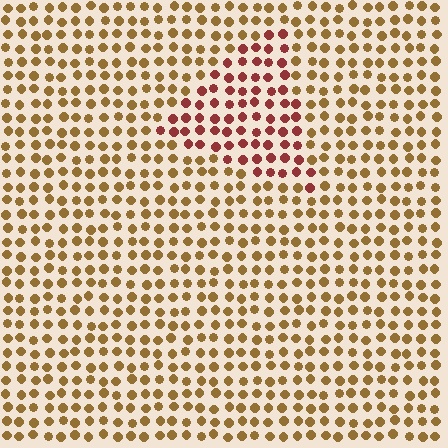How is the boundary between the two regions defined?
The boundary is defined purely by a slight shift in hue (about 40 degrees). Spacing, size, and orientation are identical on both sides.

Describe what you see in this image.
The image is filled with small brown elements in a uniform arrangement. A triangle-shaped region is visible where the elements are tinted to a slightly different hue, forming a subtle color boundary.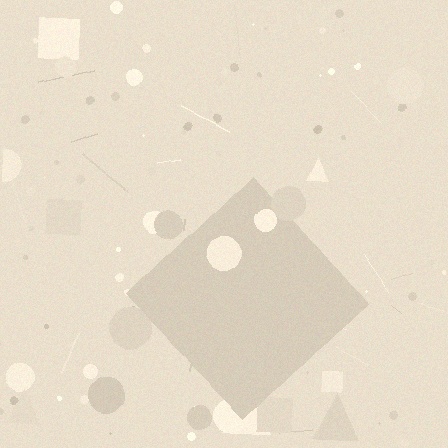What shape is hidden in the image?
A diamond is hidden in the image.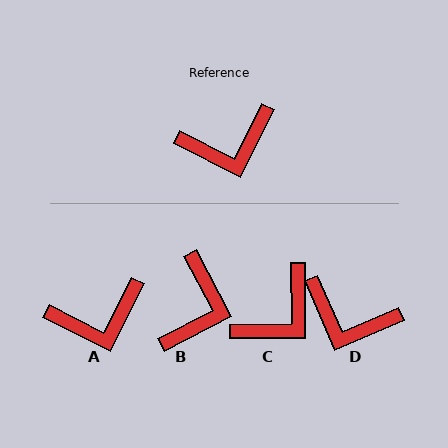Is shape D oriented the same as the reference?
No, it is off by about 40 degrees.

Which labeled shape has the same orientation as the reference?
A.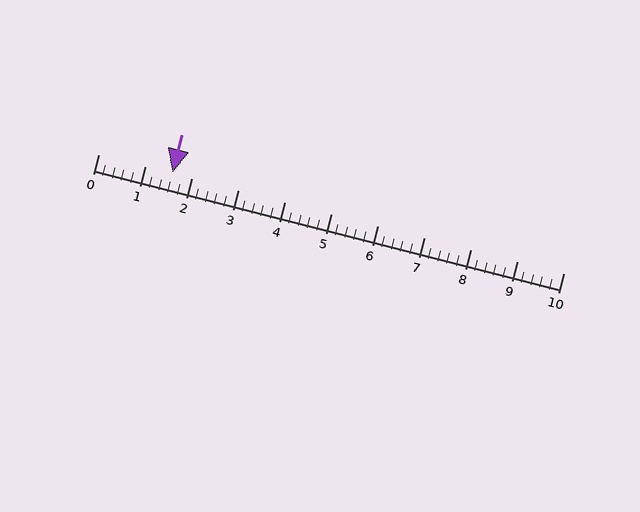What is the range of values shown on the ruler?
The ruler shows values from 0 to 10.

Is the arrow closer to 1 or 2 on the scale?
The arrow is closer to 2.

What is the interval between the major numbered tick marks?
The major tick marks are spaced 1 units apart.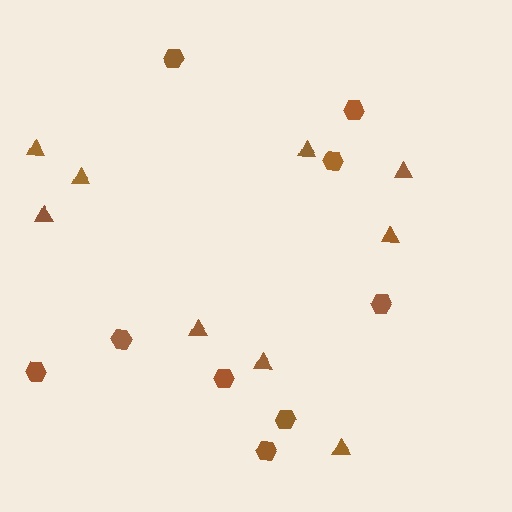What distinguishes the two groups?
There are 2 groups: one group of triangles (9) and one group of hexagons (9).